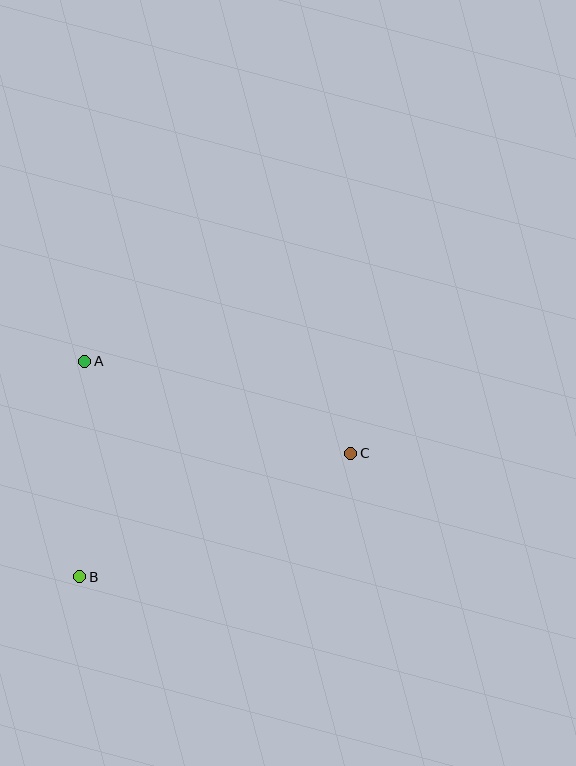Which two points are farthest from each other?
Points B and C are farthest from each other.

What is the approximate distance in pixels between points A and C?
The distance between A and C is approximately 281 pixels.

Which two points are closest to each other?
Points A and B are closest to each other.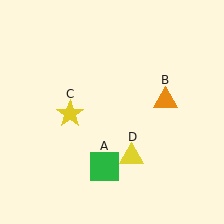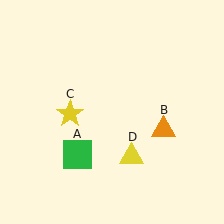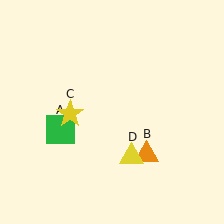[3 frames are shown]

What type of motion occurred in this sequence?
The green square (object A), orange triangle (object B) rotated clockwise around the center of the scene.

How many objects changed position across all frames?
2 objects changed position: green square (object A), orange triangle (object B).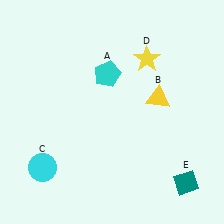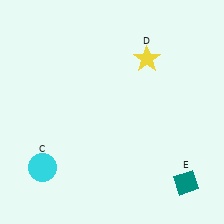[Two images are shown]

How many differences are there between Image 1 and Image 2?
There are 2 differences between the two images.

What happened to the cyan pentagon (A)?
The cyan pentagon (A) was removed in Image 2. It was in the top-left area of Image 1.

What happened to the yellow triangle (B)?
The yellow triangle (B) was removed in Image 2. It was in the top-right area of Image 1.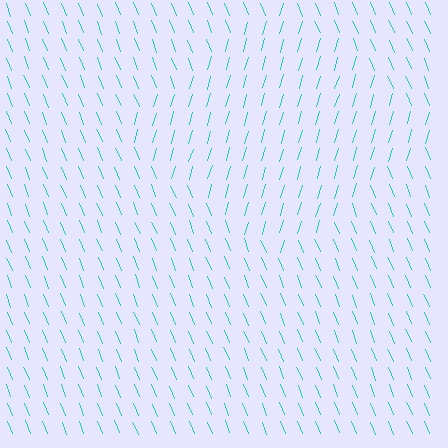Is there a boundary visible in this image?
Yes, there is a texture boundary formed by a change in line orientation.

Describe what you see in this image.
The image is filled with small cyan line segments. A diamond region in the image has lines oriented differently from the surrounding lines, creating a visible texture boundary.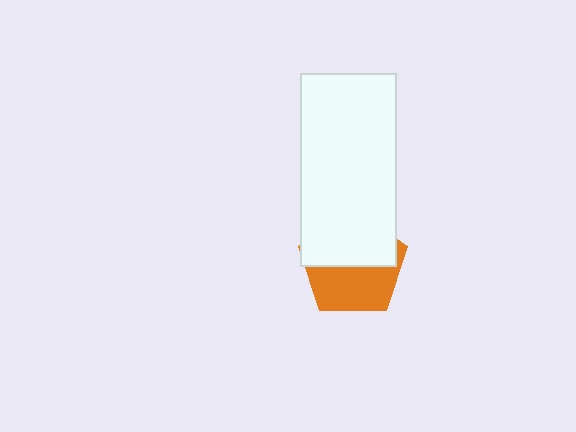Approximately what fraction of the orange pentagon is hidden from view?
Roughly 52% of the orange pentagon is hidden behind the white rectangle.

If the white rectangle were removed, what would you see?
You would see the complete orange pentagon.